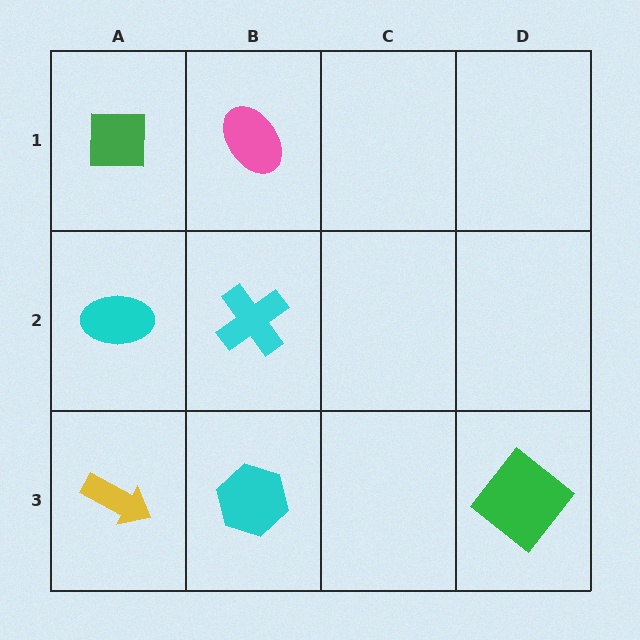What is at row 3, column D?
A green diamond.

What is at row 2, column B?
A cyan cross.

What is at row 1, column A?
A green square.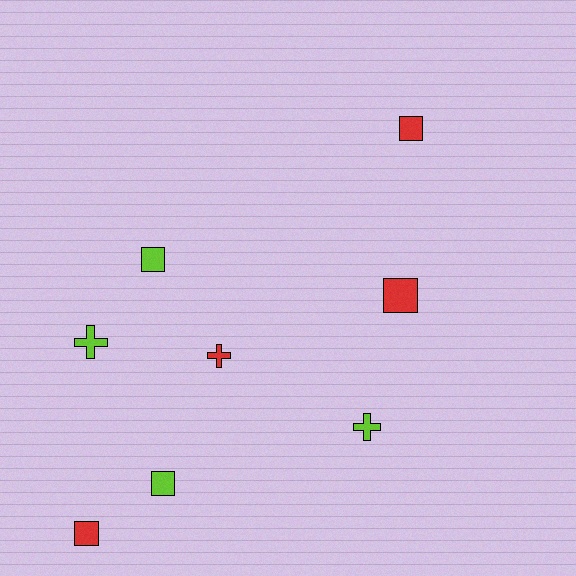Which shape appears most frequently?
Square, with 5 objects.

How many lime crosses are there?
There are 2 lime crosses.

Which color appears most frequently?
Lime, with 4 objects.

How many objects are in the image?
There are 8 objects.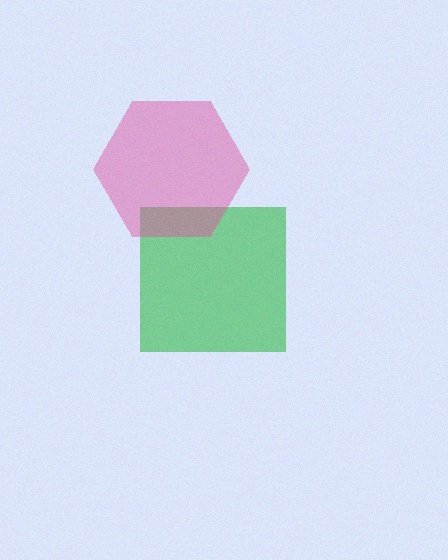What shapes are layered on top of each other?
The layered shapes are: a green square, a pink hexagon.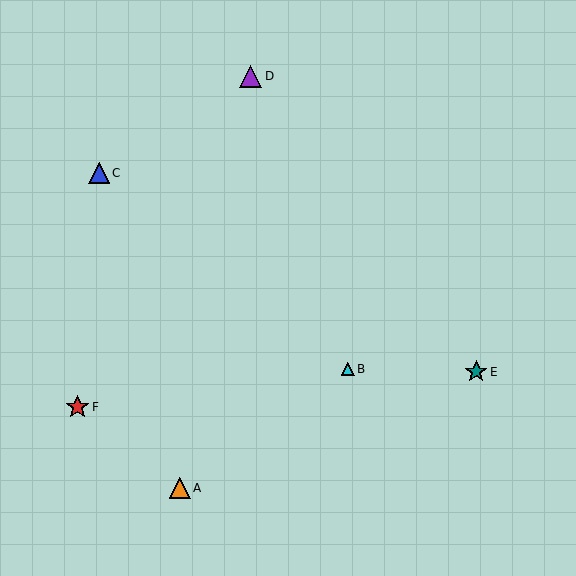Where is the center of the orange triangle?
The center of the orange triangle is at (180, 488).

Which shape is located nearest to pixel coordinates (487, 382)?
The teal star (labeled E) at (476, 372) is nearest to that location.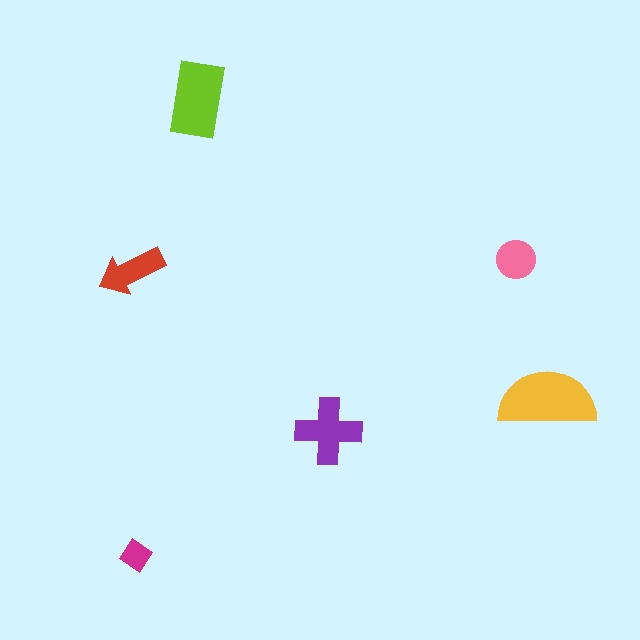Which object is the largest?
The yellow semicircle.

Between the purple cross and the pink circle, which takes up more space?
The purple cross.